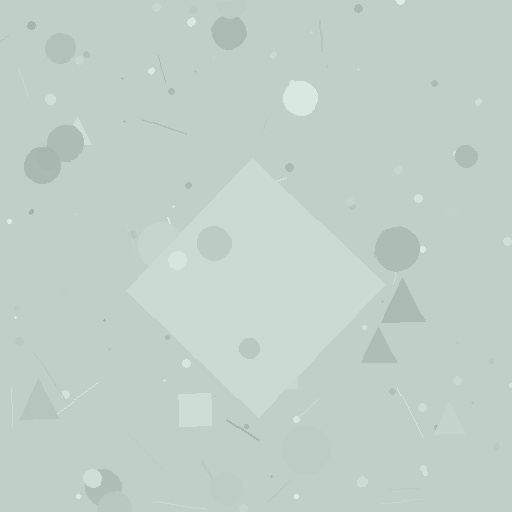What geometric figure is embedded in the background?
A diamond is embedded in the background.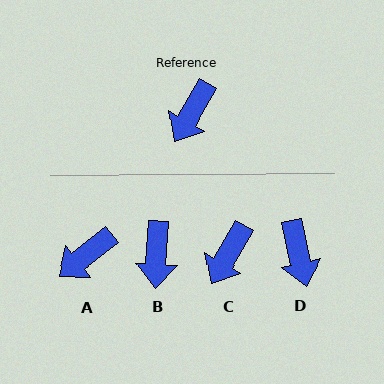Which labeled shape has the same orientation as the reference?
C.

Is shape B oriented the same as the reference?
No, it is off by about 27 degrees.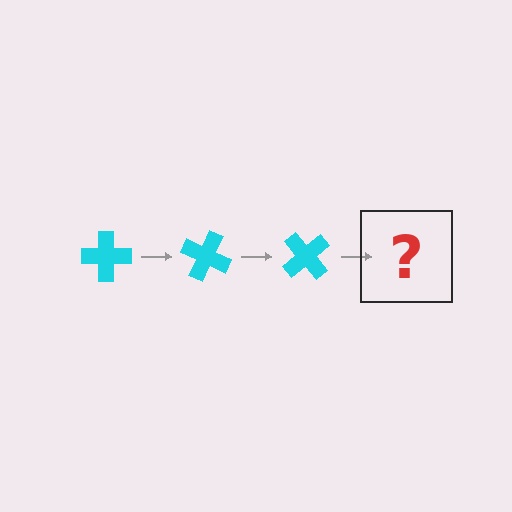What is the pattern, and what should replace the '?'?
The pattern is that the cross rotates 25 degrees each step. The '?' should be a cyan cross rotated 75 degrees.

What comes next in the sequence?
The next element should be a cyan cross rotated 75 degrees.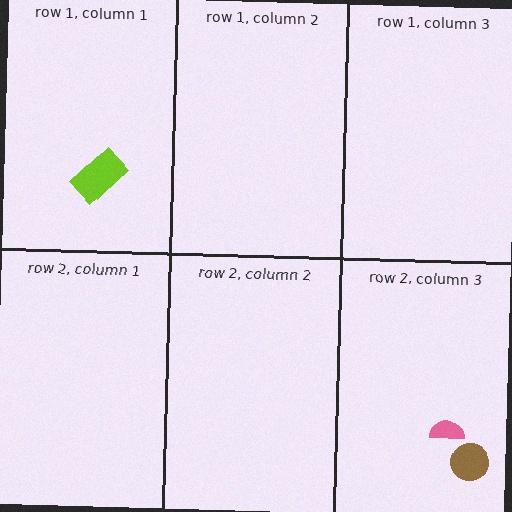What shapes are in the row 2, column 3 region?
The pink semicircle, the brown circle.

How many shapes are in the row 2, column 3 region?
2.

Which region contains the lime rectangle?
The row 1, column 1 region.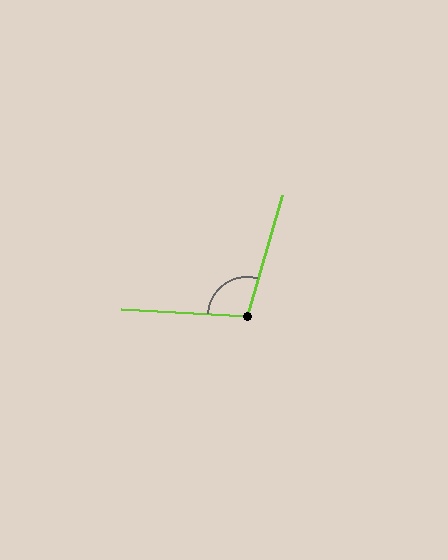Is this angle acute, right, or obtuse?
It is obtuse.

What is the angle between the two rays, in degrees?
Approximately 103 degrees.